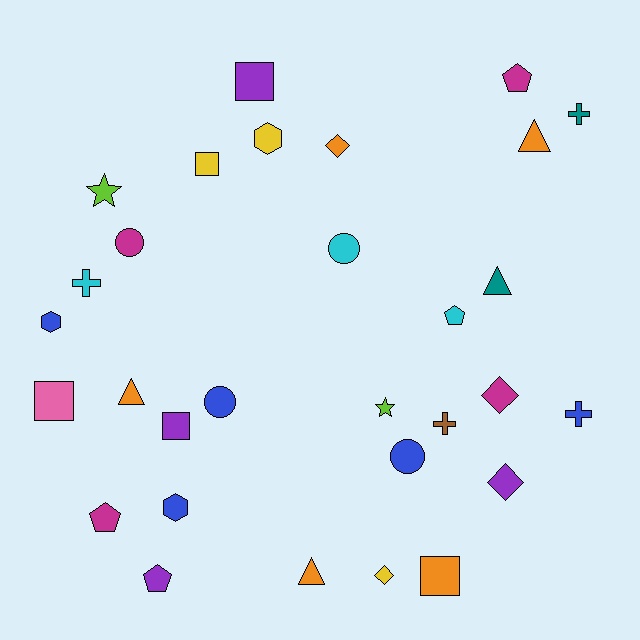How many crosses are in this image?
There are 4 crosses.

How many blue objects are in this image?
There are 5 blue objects.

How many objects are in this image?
There are 30 objects.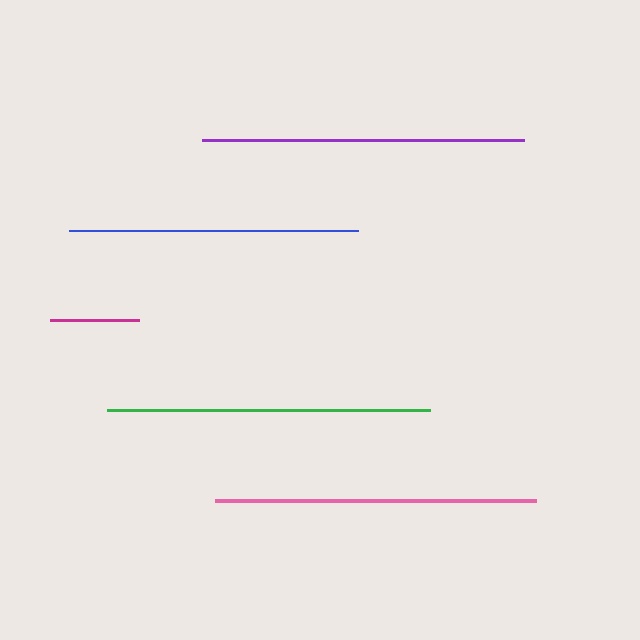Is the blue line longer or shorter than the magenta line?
The blue line is longer than the magenta line.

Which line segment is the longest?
The green line is the longest at approximately 323 pixels.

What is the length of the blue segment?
The blue segment is approximately 289 pixels long.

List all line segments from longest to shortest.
From longest to shortest: green, purple, pink, blue, magenta.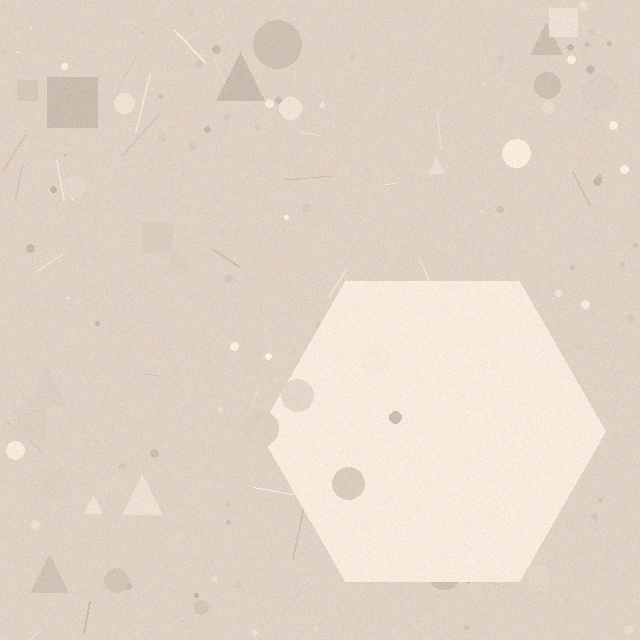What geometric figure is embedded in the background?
A hexagon is embedded in the background.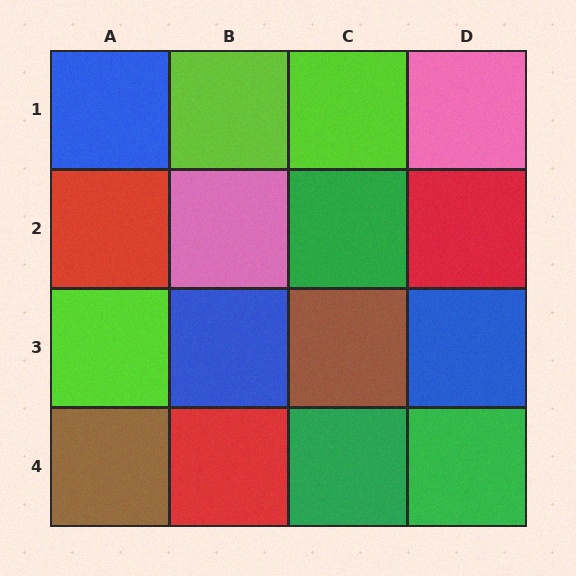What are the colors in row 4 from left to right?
Brown, red, green, green.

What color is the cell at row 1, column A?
Blue.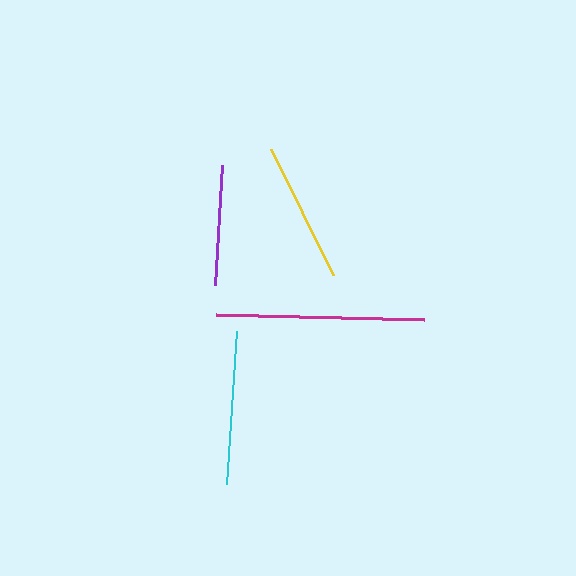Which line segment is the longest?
The magenta line is the longest at approximately 208 pixels.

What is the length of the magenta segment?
The magenta segment is approximately 208 pixels long.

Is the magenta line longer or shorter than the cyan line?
The magenta line is longer than the cyan line.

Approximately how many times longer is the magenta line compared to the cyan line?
The magenta line is approximately 1.4 times the length of the cyan line.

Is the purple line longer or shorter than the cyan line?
The cyan line is longer than the purple line.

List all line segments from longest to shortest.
From longest to shortest: magenta, cyan, yellow, purple.